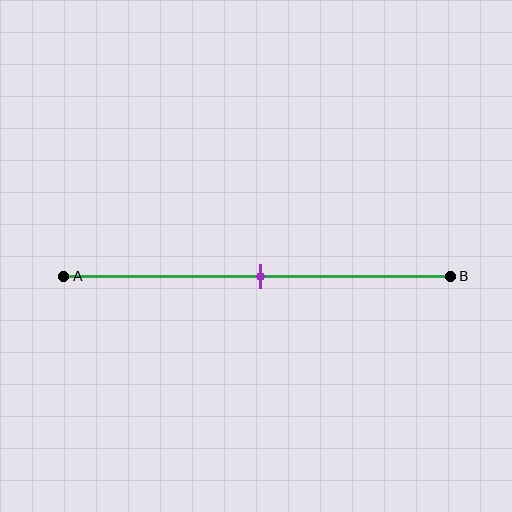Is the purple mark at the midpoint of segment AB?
Yes, the mark is approximately at the midpoint.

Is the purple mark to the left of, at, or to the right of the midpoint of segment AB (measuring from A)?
The purple mark is approximately at the midpoint of segment AB.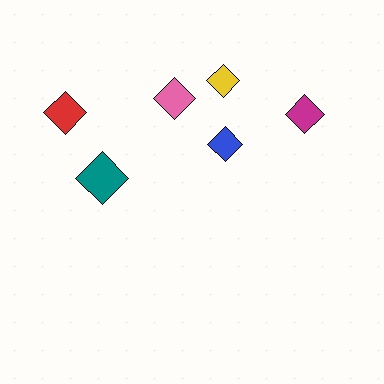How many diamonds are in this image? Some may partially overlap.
There are 6 diamonds.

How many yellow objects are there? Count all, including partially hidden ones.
There is 1 yellow object.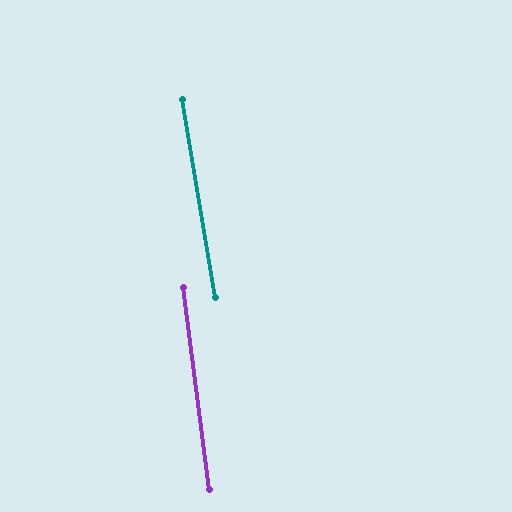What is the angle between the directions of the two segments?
Approximately 2 degrees.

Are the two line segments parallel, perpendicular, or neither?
Parallel — their directions differ by only 2.0°.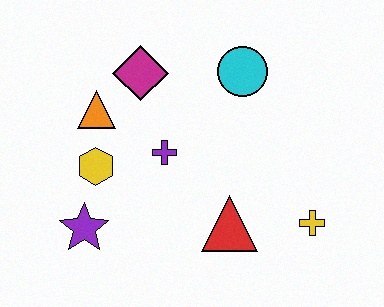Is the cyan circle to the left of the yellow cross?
Yes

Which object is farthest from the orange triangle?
The yellow cross is farthest from the orange triangle.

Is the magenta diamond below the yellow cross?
No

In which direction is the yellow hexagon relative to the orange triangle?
The yellow hexagon is below the orange triangle.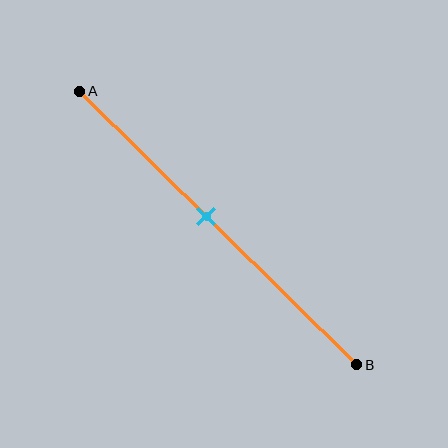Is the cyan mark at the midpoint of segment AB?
No, the mark is at about 45% from A, not at the 50% midpoint.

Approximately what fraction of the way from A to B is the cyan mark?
The cyan mark is approximately 45% of the way from A to B.